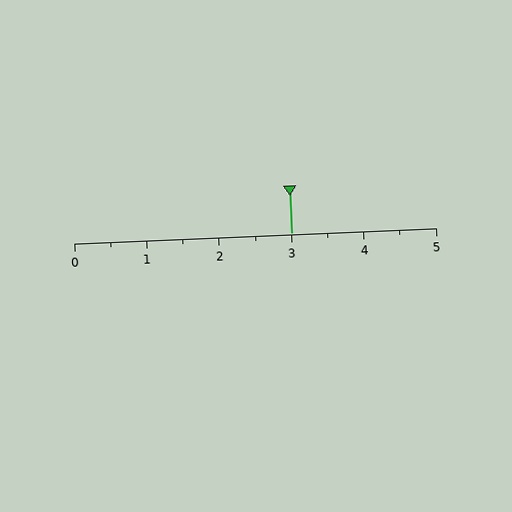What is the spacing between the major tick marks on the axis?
The major ticks are spaced 1 apart.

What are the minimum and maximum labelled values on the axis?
The axis runs from 0 to 5.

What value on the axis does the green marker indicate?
The marker indicates approximately 3.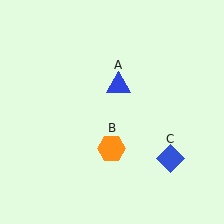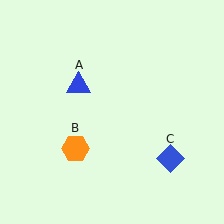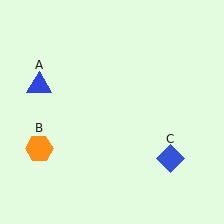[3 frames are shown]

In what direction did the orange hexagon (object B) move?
The orange hexagon (object B) moved left.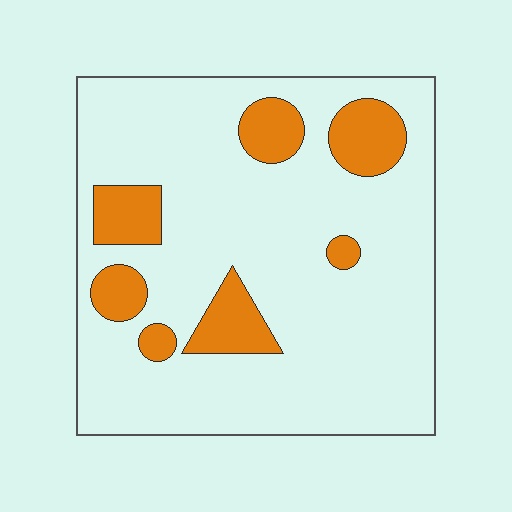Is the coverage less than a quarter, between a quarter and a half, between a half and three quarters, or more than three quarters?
Less than a quarter.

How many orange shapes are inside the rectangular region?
7.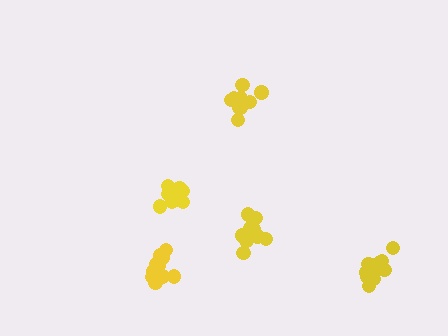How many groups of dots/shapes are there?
There are 5 groups.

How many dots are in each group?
Group 1: 11 dots, Group 2: 10 dots, Group 3: 10 dots, Group 4: 14 dots, Group 5: 8 dots (53 total).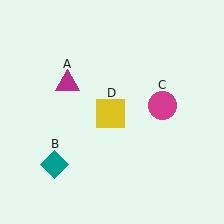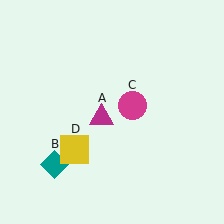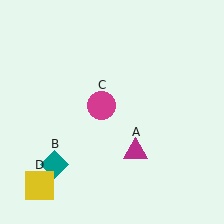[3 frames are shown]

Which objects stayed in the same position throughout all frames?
Teal diamond (object B) remained stationary.